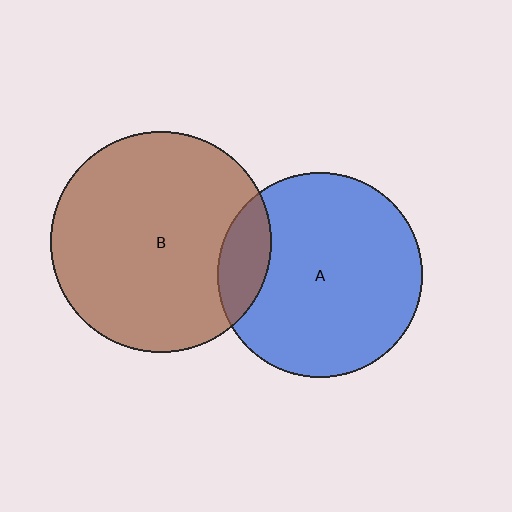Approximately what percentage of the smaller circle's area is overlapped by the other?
Approximately 15%.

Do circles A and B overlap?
Yes.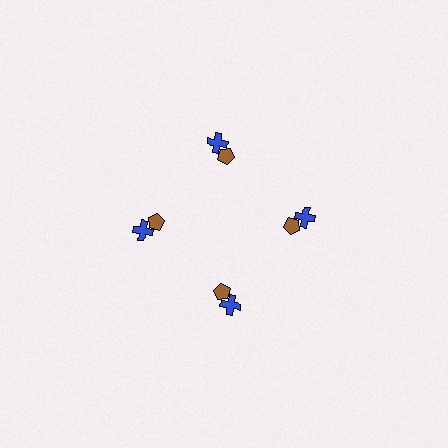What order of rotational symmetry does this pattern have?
This pattern has 4-fold rotational symmetry.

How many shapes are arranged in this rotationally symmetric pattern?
There are 8 shapes, arranged in 4 groups of 2.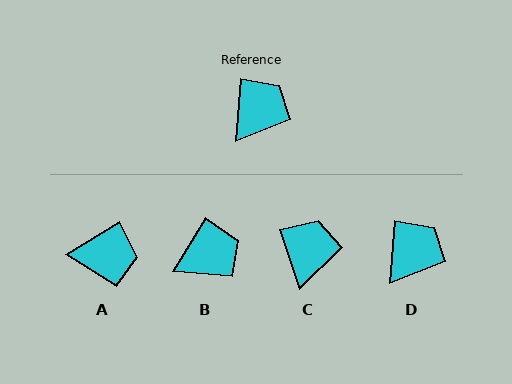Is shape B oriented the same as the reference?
No, it is off by about 26 degrees.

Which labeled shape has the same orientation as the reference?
D.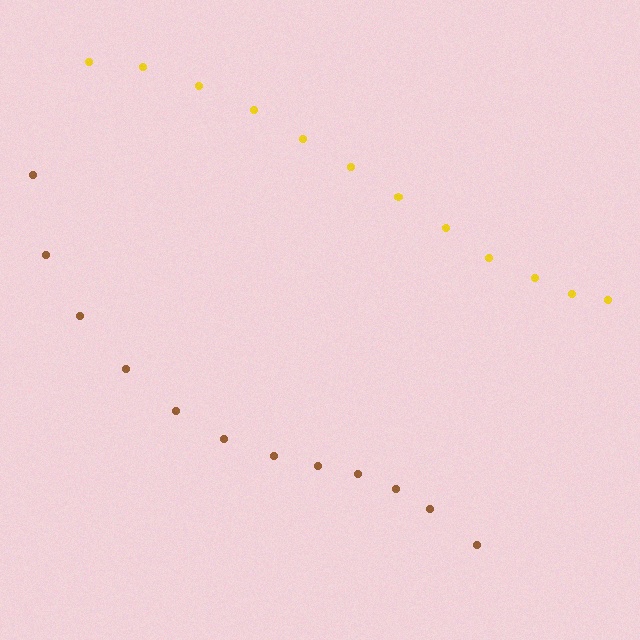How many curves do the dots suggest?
There are 2 distinct paths.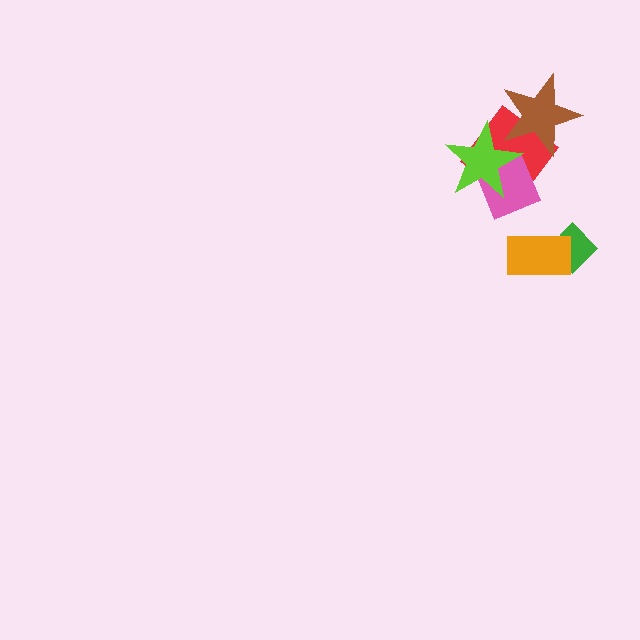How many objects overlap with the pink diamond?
2 objects overlap with the pink diamond.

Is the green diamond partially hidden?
Yes, it is partially covered by another shape.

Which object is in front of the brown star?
The lime star is in front of the brown star.